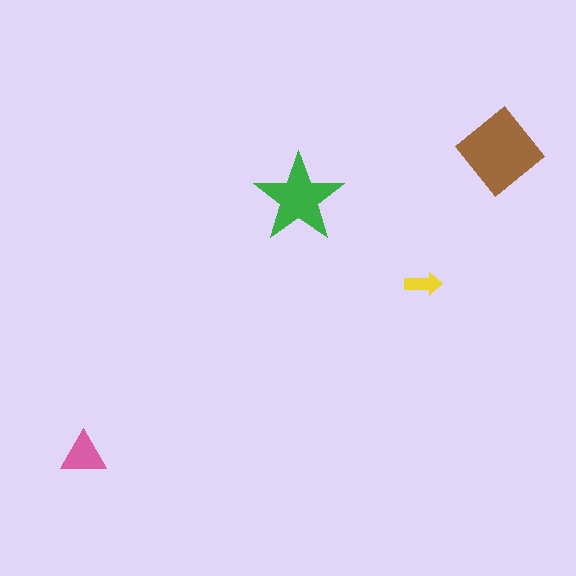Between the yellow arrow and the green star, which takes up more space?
The green star.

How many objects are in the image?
There are 4 objects in the image.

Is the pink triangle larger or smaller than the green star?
Smaller.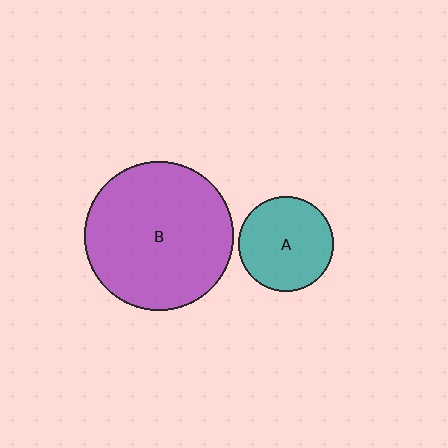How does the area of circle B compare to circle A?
Approximately 2.4 times.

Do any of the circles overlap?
No, none of the circles overlap.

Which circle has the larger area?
Circle B (purple).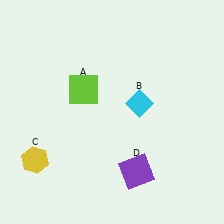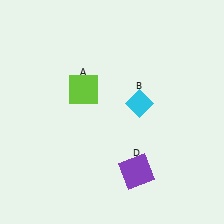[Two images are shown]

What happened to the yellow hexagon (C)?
The yellow hexagon (C) was removed in Image 2. It was in the bottom-left area of Image 1.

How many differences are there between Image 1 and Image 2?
There is 1 difference between the two images.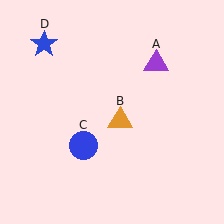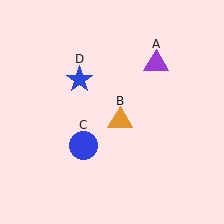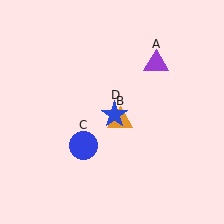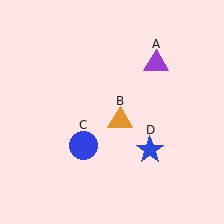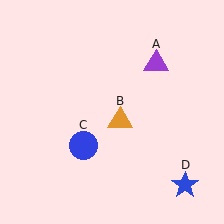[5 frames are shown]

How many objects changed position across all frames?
1 object changed position: blue star (object D).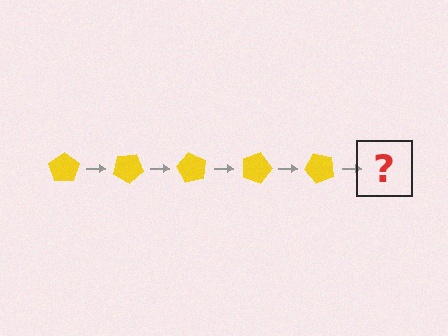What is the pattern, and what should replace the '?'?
The pattern is that the pentagon rotates 30 degrees each step. The '?' should be a yellow pentagon rotated 150 degrees.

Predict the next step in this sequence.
The next step is a yellow pentagon rotated 150 degrees.